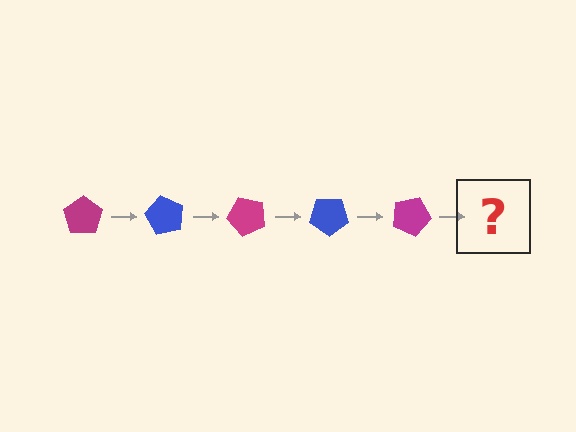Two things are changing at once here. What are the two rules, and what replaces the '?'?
The two rules are that it rotates 60 degrees each step and the color cycles through magenta and blue. The '?' should be a blue pentagon, rotated 300 degrees from the start.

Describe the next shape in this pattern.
It should be a blue pentagon, rotated 300 degrees from the start.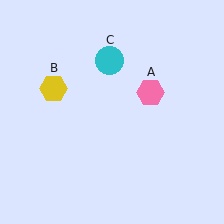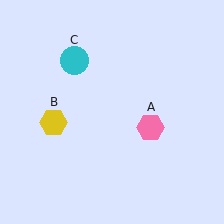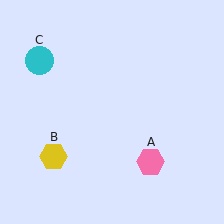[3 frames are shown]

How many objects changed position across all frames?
3 objects changed position: pink hexagon (object A), yellow hexagon (object B), cyan circle (object C).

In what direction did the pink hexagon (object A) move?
The pink hexagon (object A) moved down.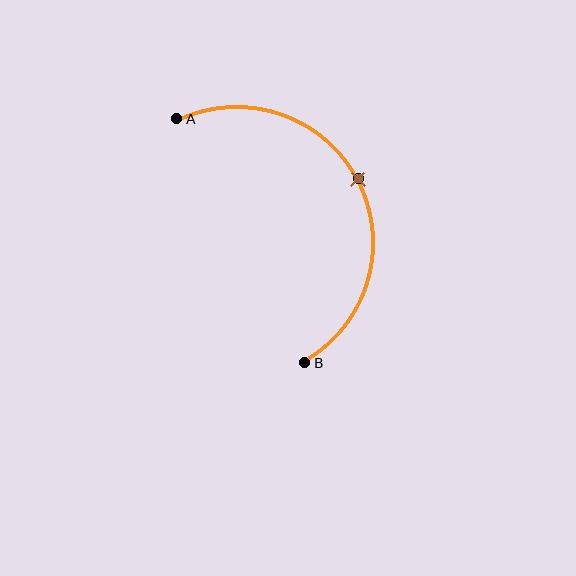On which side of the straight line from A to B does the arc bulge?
The arc bulges to the right of the straight line connecting A and B.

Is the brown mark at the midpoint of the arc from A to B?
Yes. The brown mark lies on the arc at equal arc-length from both A and B — it is the arc midpoint.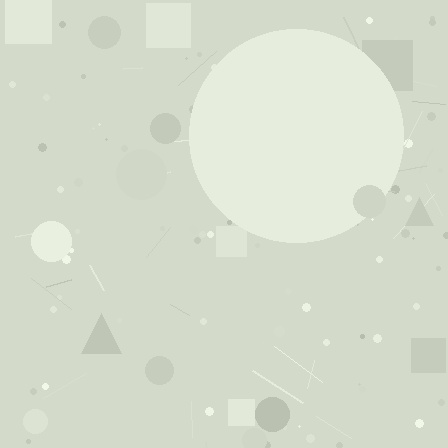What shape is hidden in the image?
A circle is hidden in the image.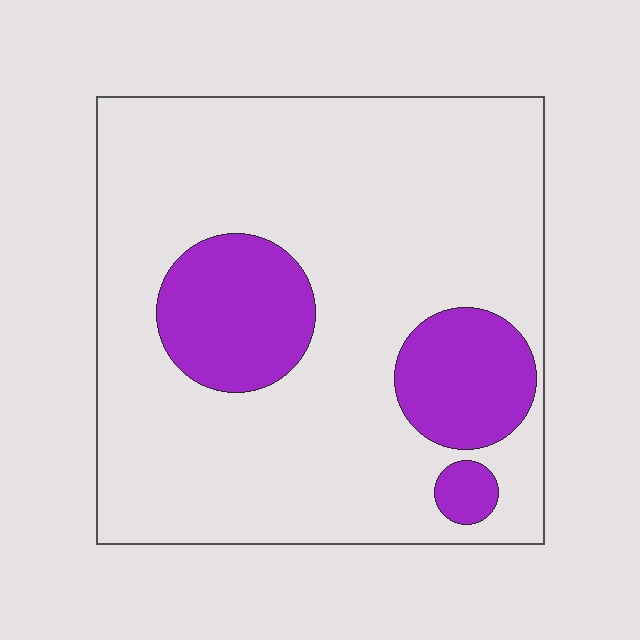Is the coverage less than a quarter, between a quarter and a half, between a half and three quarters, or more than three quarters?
Less than a quarter.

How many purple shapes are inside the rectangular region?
3.